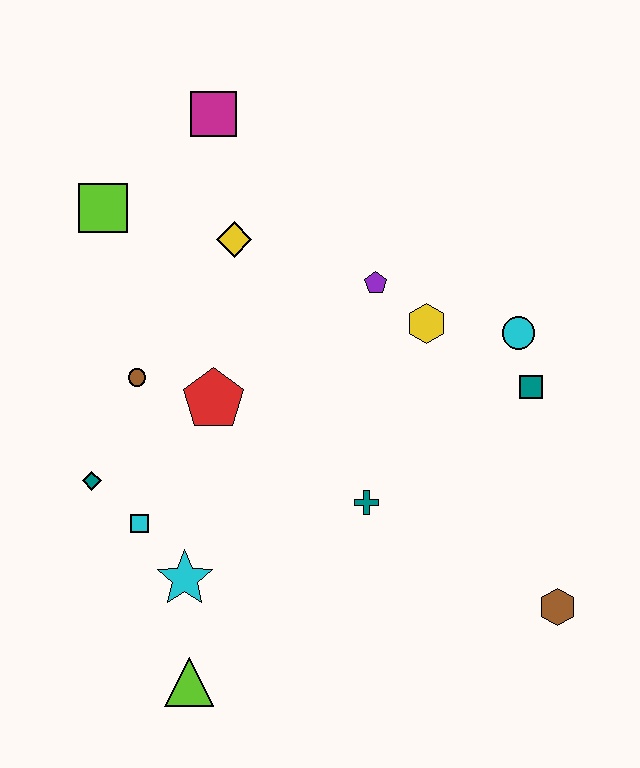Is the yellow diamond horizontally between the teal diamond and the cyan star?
No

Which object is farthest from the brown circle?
The brown hexagon is farthest from the brown circle.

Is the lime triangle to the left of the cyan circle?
Yes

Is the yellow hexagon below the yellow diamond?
Yes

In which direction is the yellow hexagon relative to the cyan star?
The yellow hexagon is above the cyan star.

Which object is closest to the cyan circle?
The teal square is closest to the cyan circle.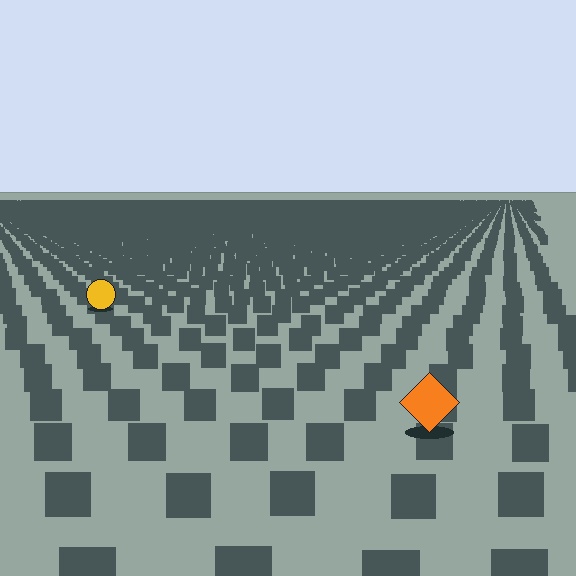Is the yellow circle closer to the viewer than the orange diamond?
No. The orange diamond is closer — you can tell from the texture gradient: the ground texture is coarser near it.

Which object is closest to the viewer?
The orange diamond is closest. The texture marks near it are larger and more spread out.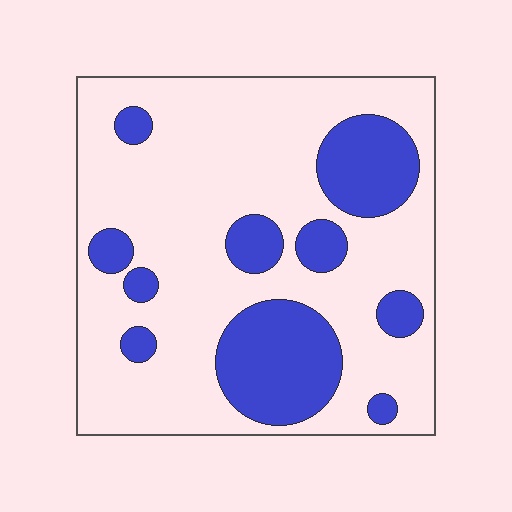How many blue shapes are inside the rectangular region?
10.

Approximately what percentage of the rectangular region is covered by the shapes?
Approximately 25%.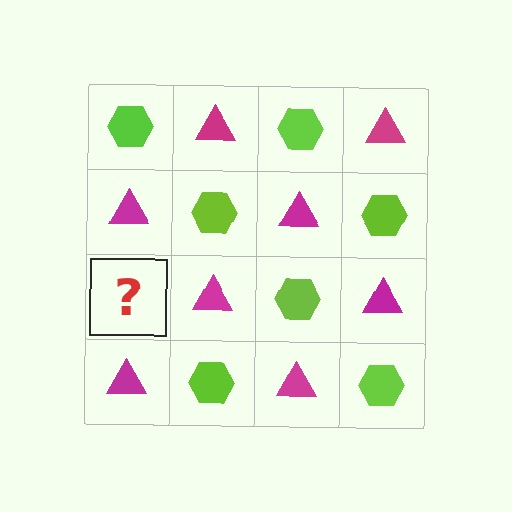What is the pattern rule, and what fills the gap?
The rule is that it alternates lime hexagon and magenta triangle in a checkerboard pattern. The gap should be filled with a lime hexagon.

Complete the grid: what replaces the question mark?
The question mark should be replaced with a lime hexagon.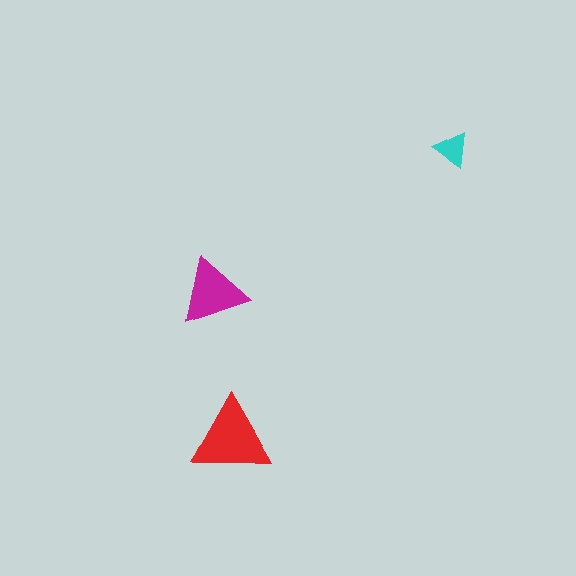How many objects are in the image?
There are 3 objects in the image.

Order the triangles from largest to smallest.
the red one, the magenta one, the cyan one.